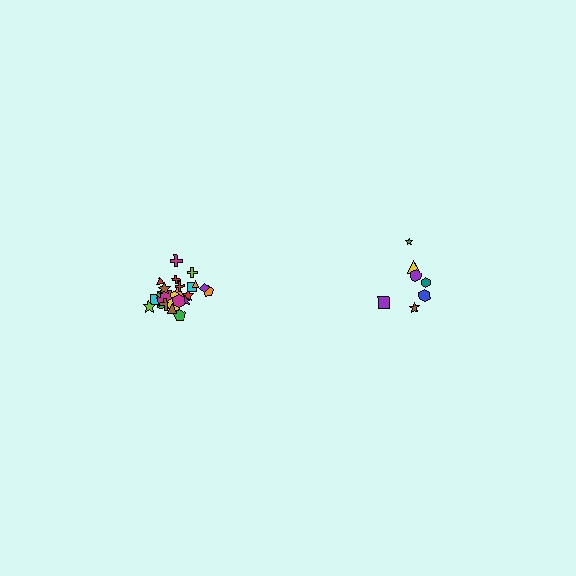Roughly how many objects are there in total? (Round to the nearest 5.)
Roughly 30 objects in total.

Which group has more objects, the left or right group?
The left group.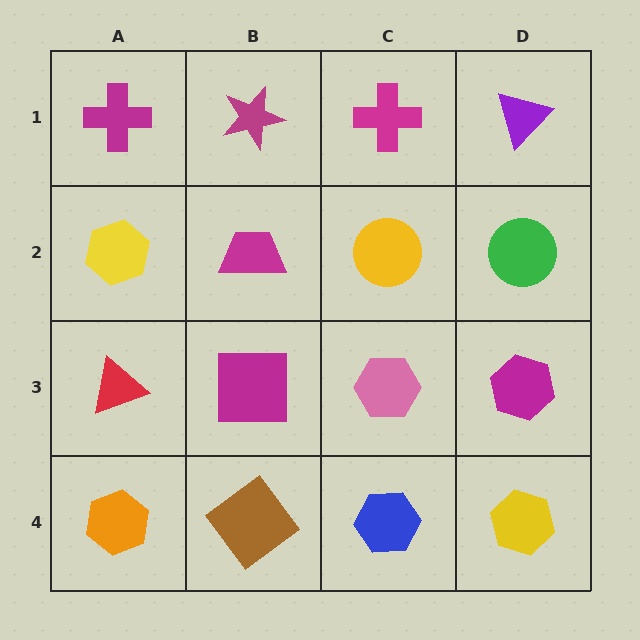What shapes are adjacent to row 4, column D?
A magenta hexagon (row 3, column D), a blue hexagon (row 4, column C).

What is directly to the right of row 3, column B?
A pink hexagon.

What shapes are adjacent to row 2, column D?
A purple triangle (row 1, column D), a magenta hexagon (row 3, column D), a yellow circle (row 2, column C).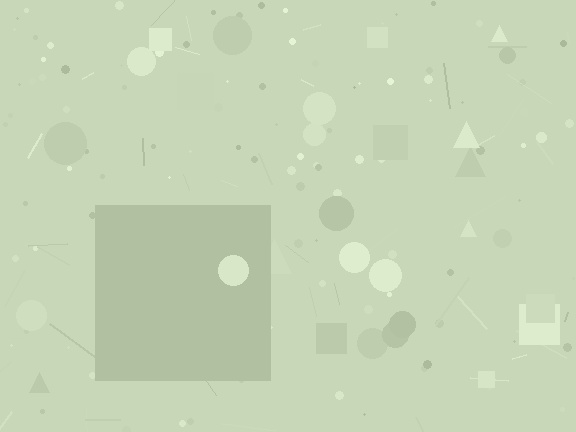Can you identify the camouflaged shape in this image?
The camouflaged shape is a square.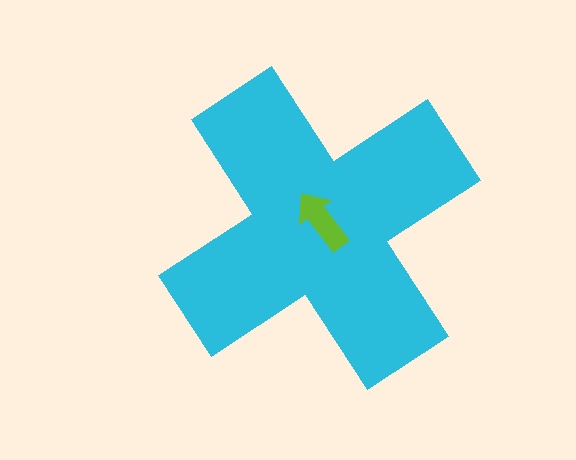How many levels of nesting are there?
2.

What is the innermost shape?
The lime arrow.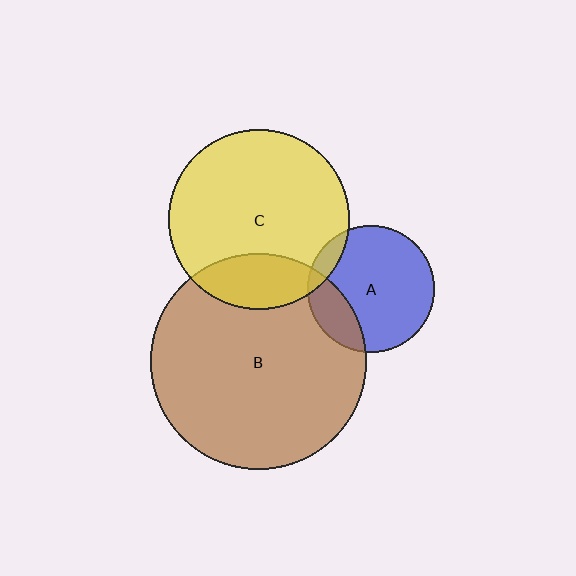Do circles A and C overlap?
Yes.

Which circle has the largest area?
Circle B (brown).